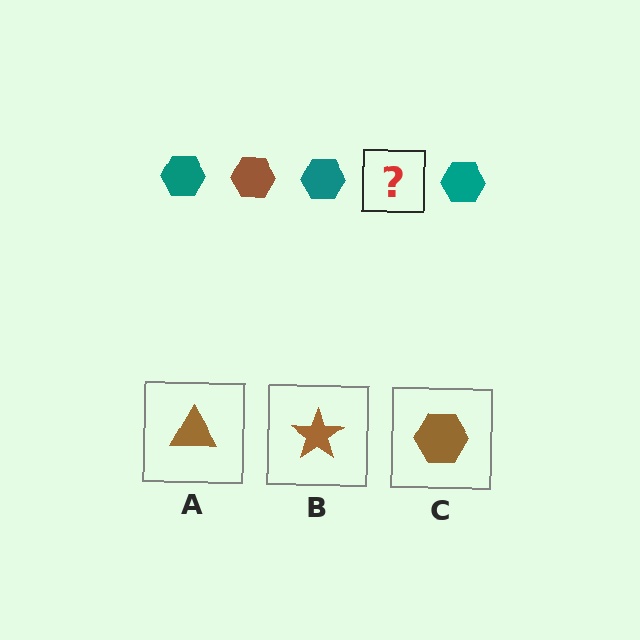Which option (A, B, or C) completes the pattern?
C.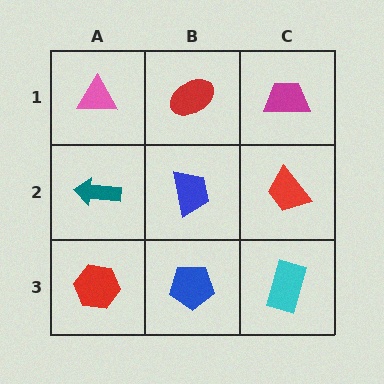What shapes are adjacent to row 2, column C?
A magenta trapezoid (row 1, column C), a cyan rectangle (row 3, column C), a blue trapezoid (row 2, column B).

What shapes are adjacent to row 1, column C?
A red trapezoid (row 2, column C), a red ellipse (row 1, column B).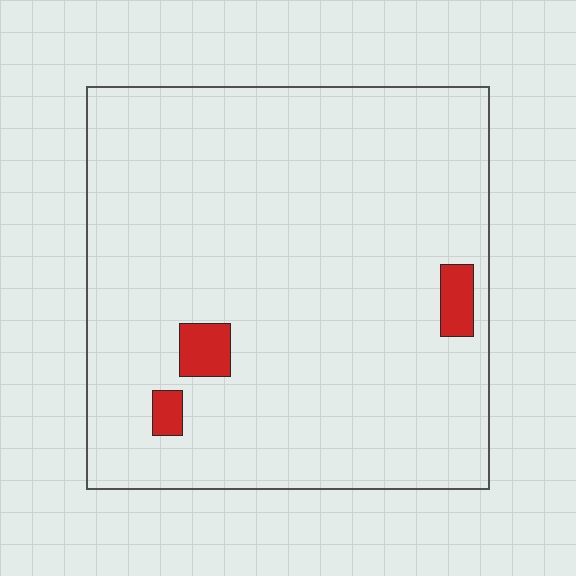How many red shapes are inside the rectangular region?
3.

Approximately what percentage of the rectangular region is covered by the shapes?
Approximately 5%.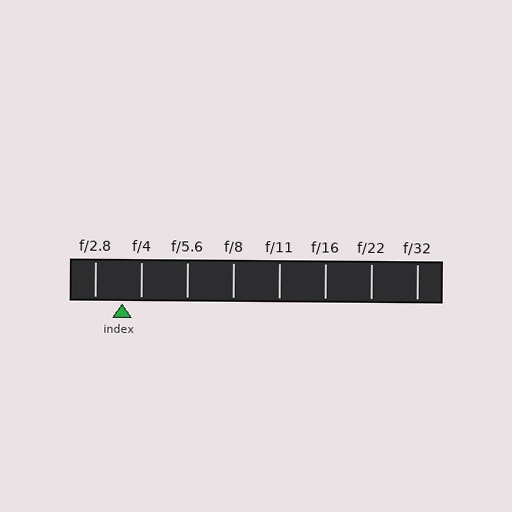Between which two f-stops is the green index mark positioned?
The index mark is between f/2.8 and f/4.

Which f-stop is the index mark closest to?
The index mark is closest to f/4.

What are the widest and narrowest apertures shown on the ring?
The widest aperture shown is f/2.8 and the narrowest is f/32.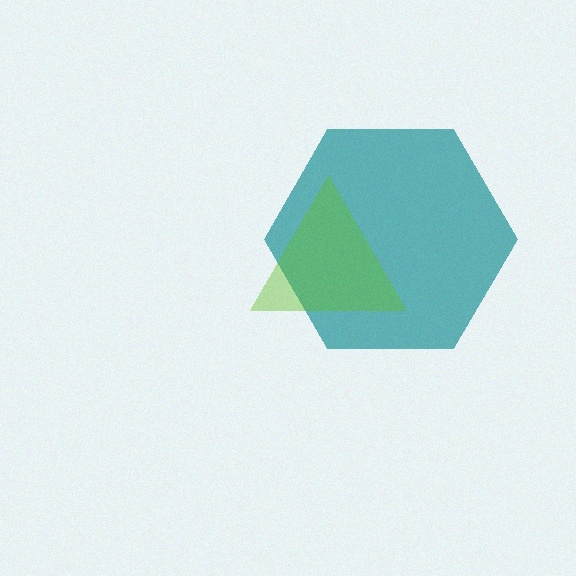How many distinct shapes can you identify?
There are 2 distinct shapes: a teal hexagon, a lime triangle.